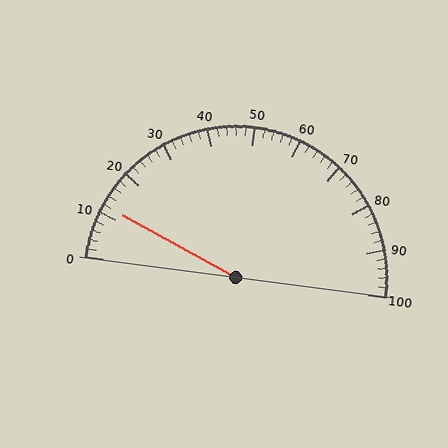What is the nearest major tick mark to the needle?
The nearest major tick mark is 10.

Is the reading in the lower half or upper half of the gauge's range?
The reading is in the lower half of the range (0 to 100).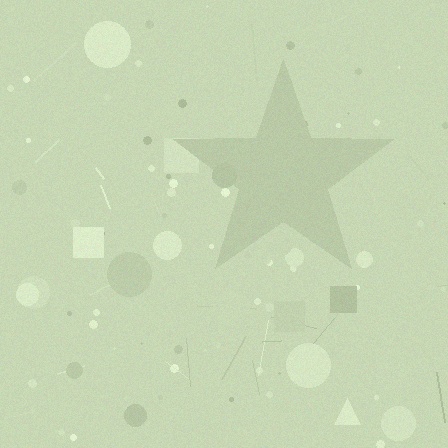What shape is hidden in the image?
A star is hidden in the image.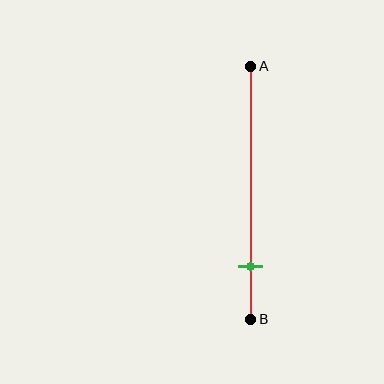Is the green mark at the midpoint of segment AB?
No, the mark is at about 80% from A, not at the 50% midpoint.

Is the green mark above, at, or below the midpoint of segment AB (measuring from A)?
The green mark is below the midpoint of segment AB.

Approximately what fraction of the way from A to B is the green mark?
The green mark is approximately 80% of the way from A to B.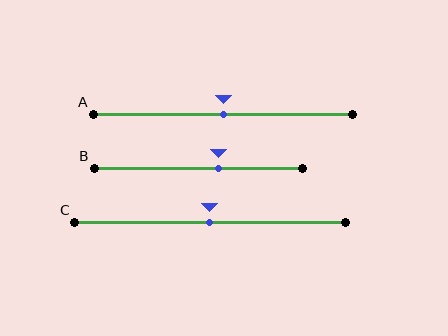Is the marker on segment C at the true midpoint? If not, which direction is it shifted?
Yes, the marker on segment C is at the true midpoint.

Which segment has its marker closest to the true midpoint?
Segment A has its marker closest to the true midpoint.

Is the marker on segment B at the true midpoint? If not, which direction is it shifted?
No, the marker on segment B is shifted to the right by about 10% of the segment length.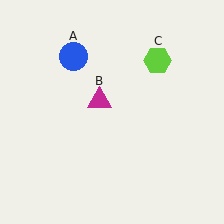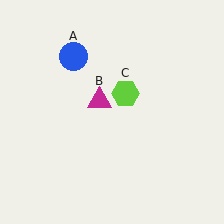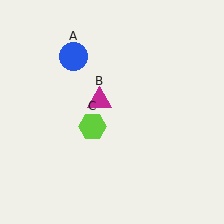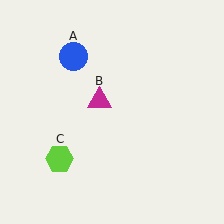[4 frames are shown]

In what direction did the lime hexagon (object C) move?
The lime hexagon (object C) moved down and to the left.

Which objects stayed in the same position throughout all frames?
Blue circle (object A) and magenta triangle (object B) remained stationary.